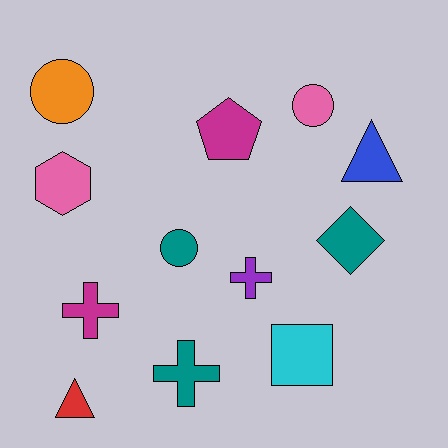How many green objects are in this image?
There are no green objects.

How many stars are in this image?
There are no stars.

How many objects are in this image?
There are 12 objects.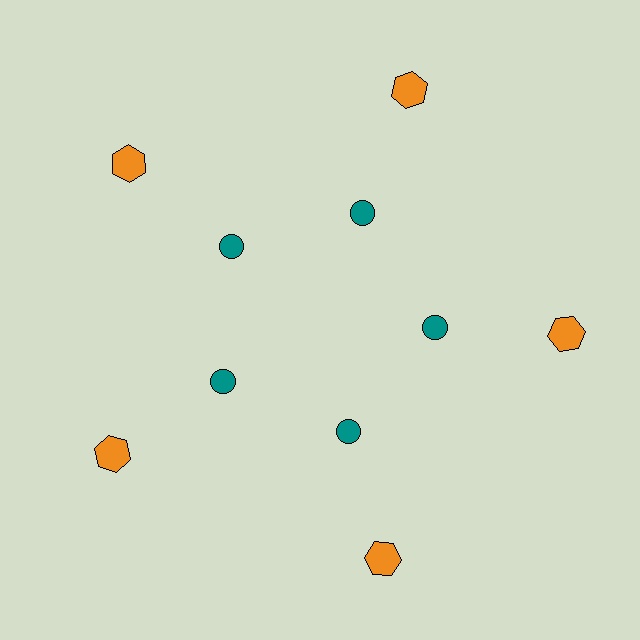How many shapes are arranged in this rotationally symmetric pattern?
There are 10 shapes, arranged in 5 groups of 2.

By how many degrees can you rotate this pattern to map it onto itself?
The pattern maps onto itself every 72 degrees of rotation.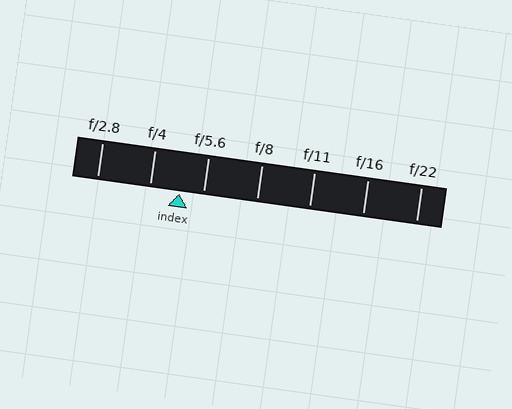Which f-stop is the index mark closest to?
The index mark is closest to f/5.6.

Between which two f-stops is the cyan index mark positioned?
The index mark is between f/4 and f/5.6.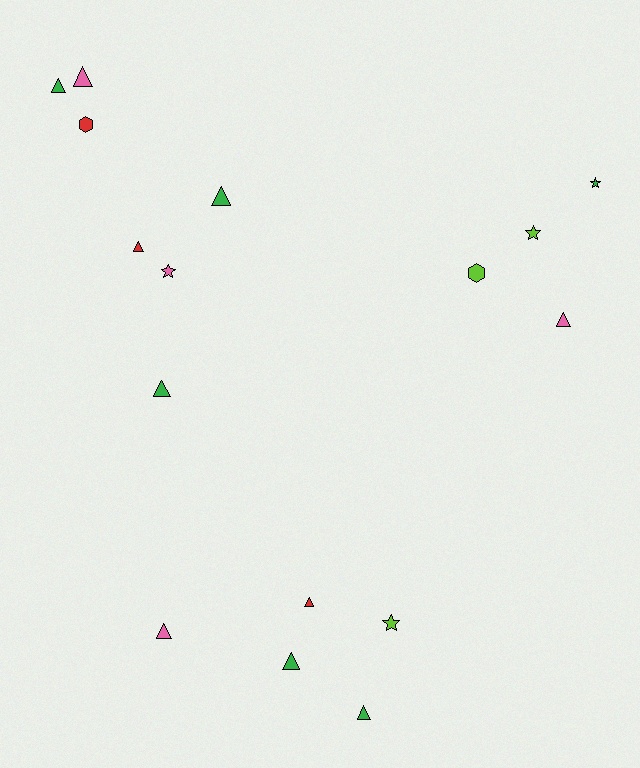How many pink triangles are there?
There are 3 pink triangles.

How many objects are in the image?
There are 16 objects.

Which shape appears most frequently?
Triangle, with 10 objects.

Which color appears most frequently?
Green, with 6 objects.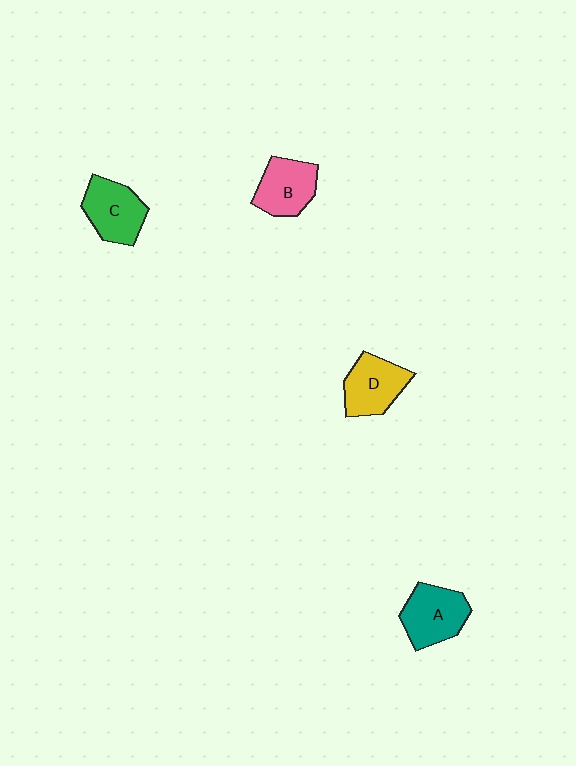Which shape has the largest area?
Shape A (teal).